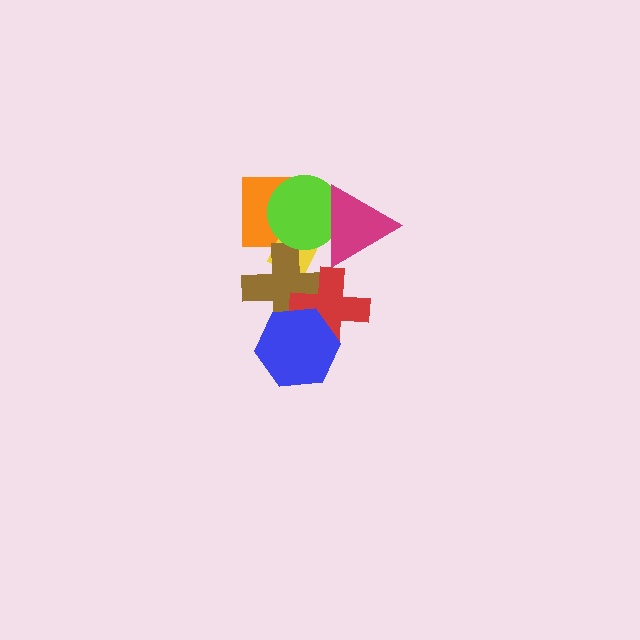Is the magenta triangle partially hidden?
No, no other shape covers it.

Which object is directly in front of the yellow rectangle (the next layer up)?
The brown cross is directly in front of the yellow rectangle.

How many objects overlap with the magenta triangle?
2 objects overlap with the magenta triangle.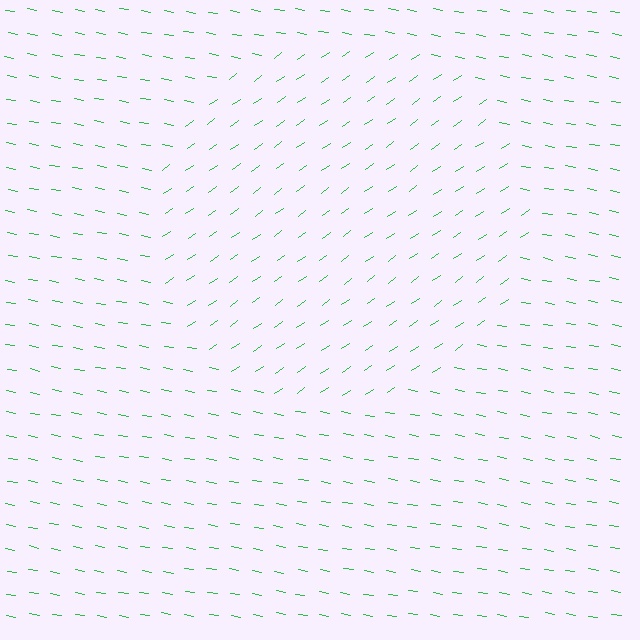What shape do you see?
I see a circle.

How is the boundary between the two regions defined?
The boundary is defined purely by a change in line orientation (approximately 45 degrees difference). All lines are the same color and thickness.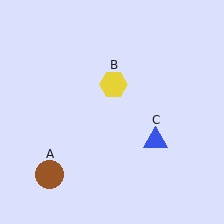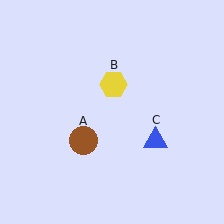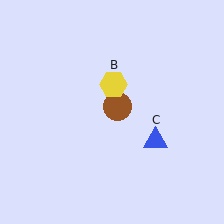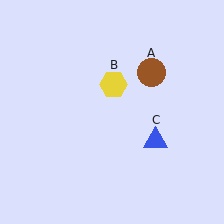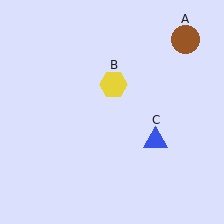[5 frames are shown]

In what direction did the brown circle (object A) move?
The brown circle (object A) moved up and to the right.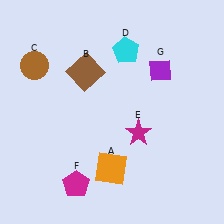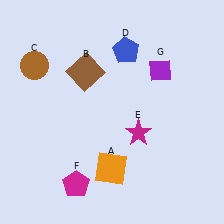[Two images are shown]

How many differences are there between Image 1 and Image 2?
There is 1 difference between the two images.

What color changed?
The pentagon (D) changed from cyan in Image 1 to blue in Image 2.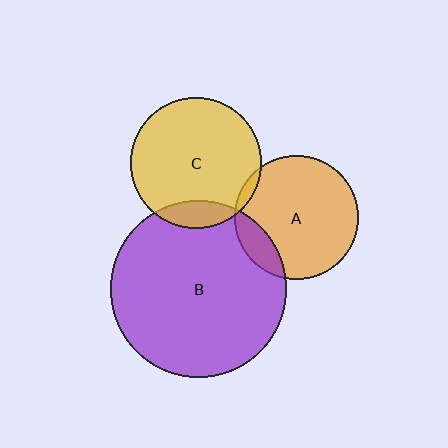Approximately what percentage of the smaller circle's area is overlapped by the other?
Approximately 10%.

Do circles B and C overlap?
Yes.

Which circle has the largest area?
Circle B (purple).